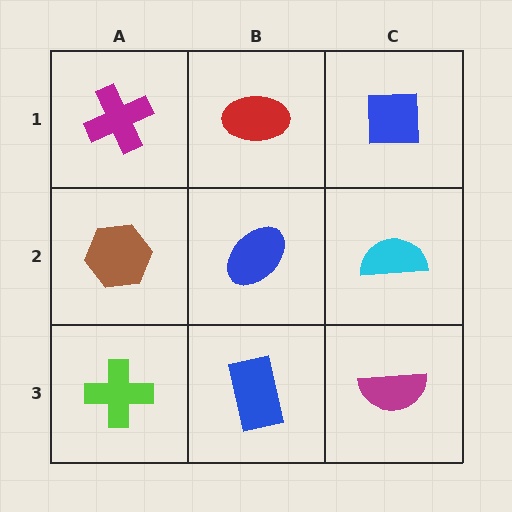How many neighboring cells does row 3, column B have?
3.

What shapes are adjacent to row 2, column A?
A magenta cross (row 1, column A), a lime cross (row 3, column A), a blue ellipse (row 2, column B).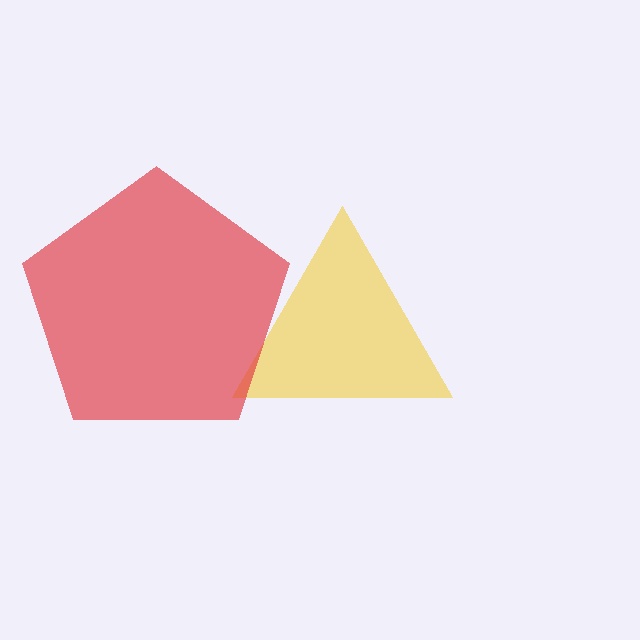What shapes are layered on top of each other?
The layered shapes are: a yellow triangle, a red pentagon.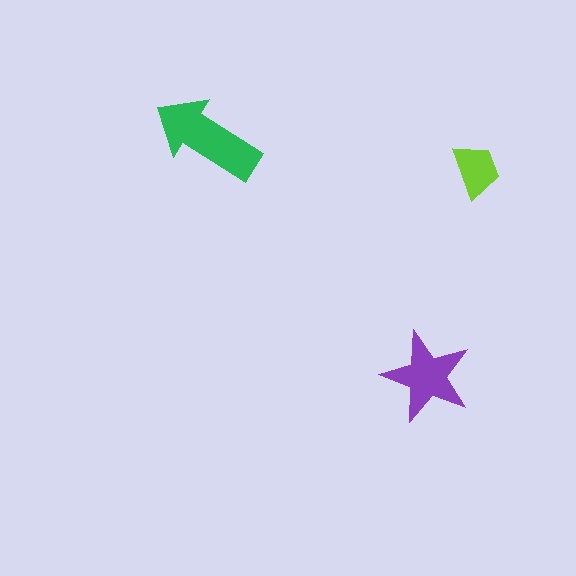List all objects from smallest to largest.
The lime trapezoid, the purple star, the green arrow.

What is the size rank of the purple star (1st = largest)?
2nd.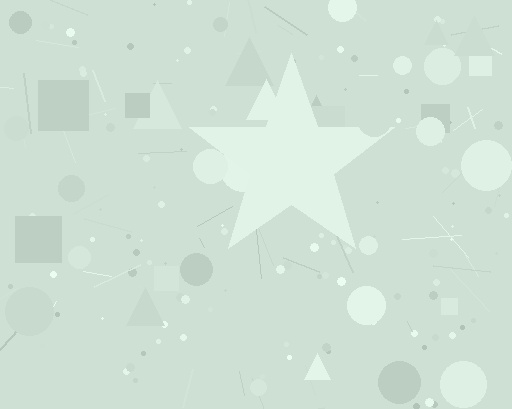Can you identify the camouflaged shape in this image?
The camouflaged shape is a star.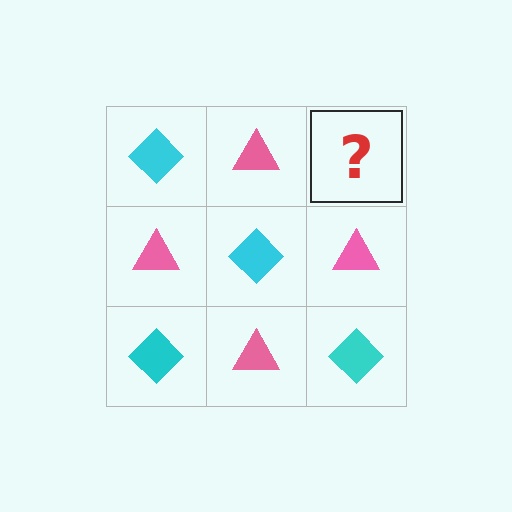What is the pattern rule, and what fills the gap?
The rule is that it alternates cyan diamond and pink triangle in a checkerboard pattern. The gap should be filled with a cyan diamond.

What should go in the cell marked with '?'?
The missing cell should contain a cyan diamond.